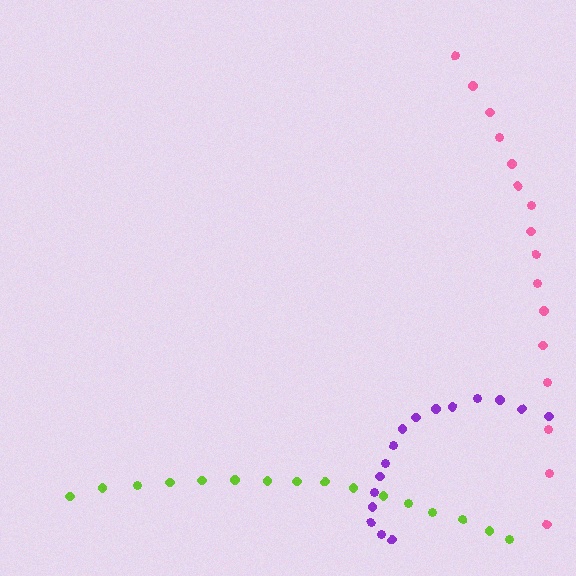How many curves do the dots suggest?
There are 3 distinct paths.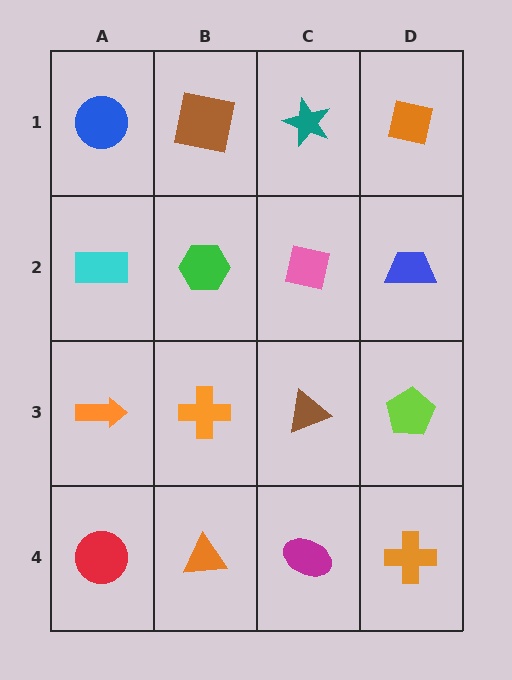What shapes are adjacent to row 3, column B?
A green hexagon (row 2, column B), an orange triangle (row 4, column B), an orange arrow (row 3, column A), a brown triangle (row 3, column C).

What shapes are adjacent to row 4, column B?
An orange cross (row 3, column B), a red circle (row 4, column A), a magenta ellipse (row 4, column C).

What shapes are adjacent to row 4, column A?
An orange arrow (row 3, column A), an orange triangle (row 4, column B).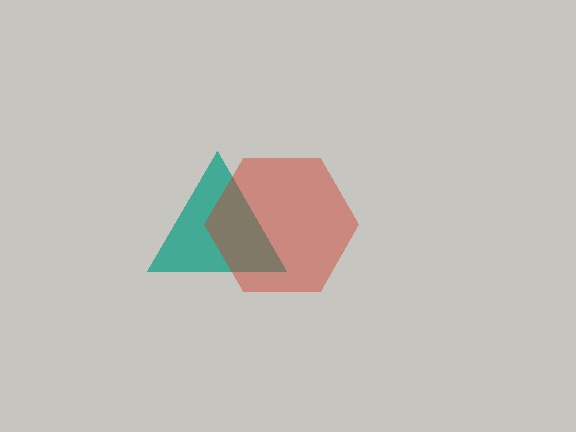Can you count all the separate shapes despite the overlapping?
Yes, there are 2 separate shapes.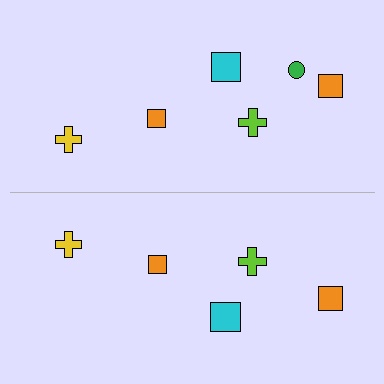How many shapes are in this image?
There are 11 shapes in this image.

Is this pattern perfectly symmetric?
No, the pattern is not perfectly symmetric. A green circle is missing from the bottom side.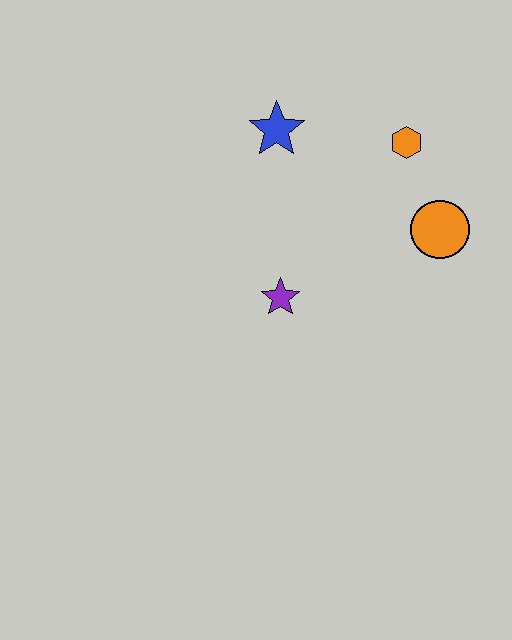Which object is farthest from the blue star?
The orange circle is farthest from the blue star.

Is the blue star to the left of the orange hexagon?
Yes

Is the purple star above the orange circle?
No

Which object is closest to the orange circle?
The orange hexagon is closest to the orange circle.